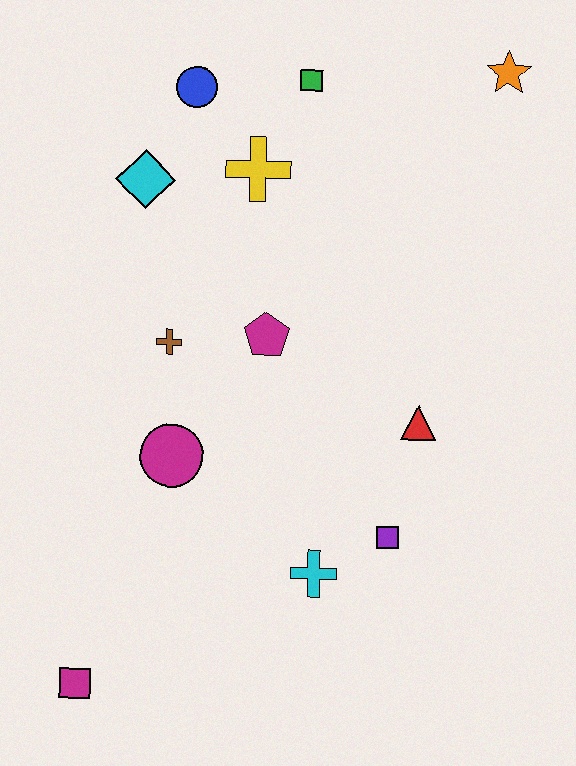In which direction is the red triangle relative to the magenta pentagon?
The red triangle is to the right of the magenta pentagon.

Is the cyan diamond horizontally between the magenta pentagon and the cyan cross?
No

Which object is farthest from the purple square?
The blue circle is farthest from the purple square.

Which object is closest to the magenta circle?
The brown cross is closest to the magenta circle.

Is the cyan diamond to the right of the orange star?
No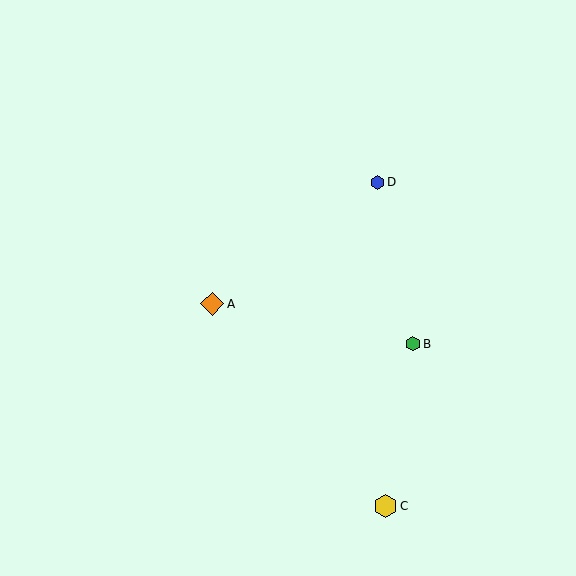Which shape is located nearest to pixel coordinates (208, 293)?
The orange diamond (labeled A) at (212, 304) is nearest to that location.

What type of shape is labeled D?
Shape D is a blue hexagon.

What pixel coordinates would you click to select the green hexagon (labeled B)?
Click at (413, 344) to select the green hexagon B.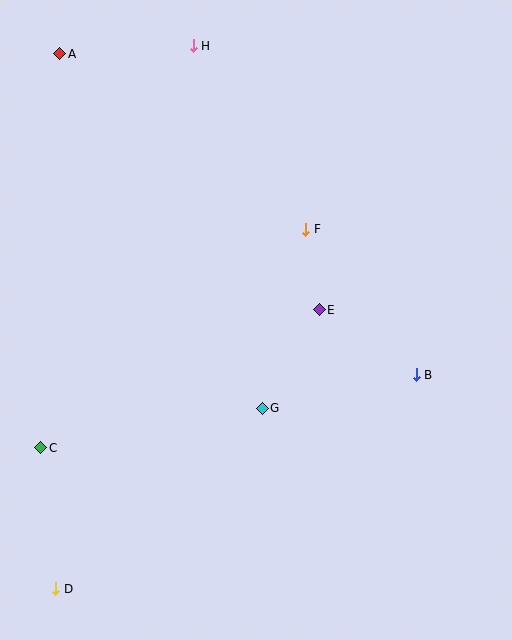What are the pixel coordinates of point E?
Point E is at (319, 310).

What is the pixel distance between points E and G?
The distance between E and G is 114 pixels.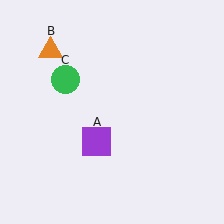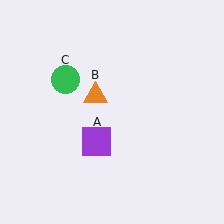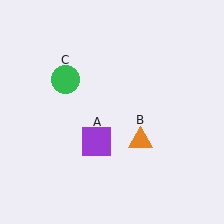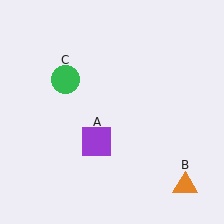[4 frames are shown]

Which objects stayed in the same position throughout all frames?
Purple square (object A) and green circle (object C) remained stationary.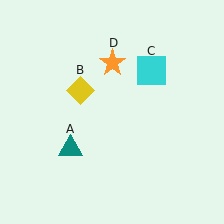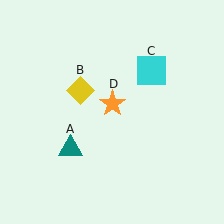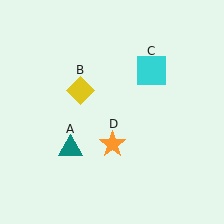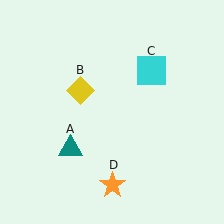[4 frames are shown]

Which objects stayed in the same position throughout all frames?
Teal triangle (object A) and yellow diamond (object B) and cyan square (object C) remained stationary.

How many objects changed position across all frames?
1 object changed position: orange star (object D).